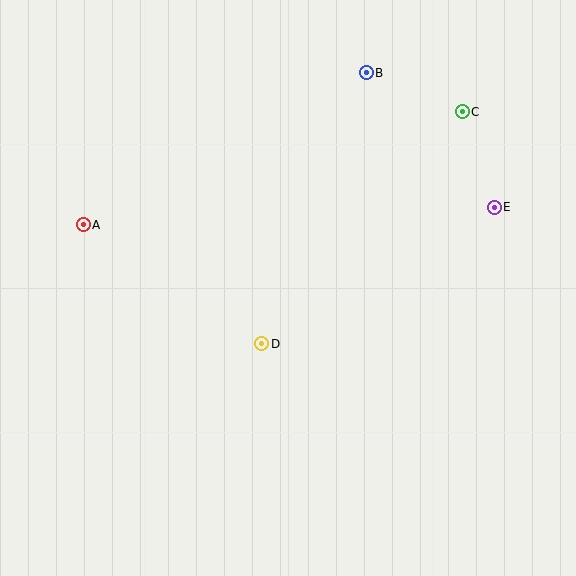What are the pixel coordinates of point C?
Point C is at (462, 112).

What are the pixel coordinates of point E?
Point E is at (494, 207).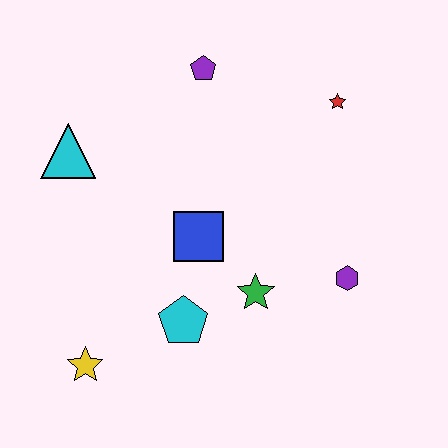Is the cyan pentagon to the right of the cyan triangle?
Yes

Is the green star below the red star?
Yes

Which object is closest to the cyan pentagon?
The green star is closest to the cyan pentagon.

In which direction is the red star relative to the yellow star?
The red star is above the yellow star.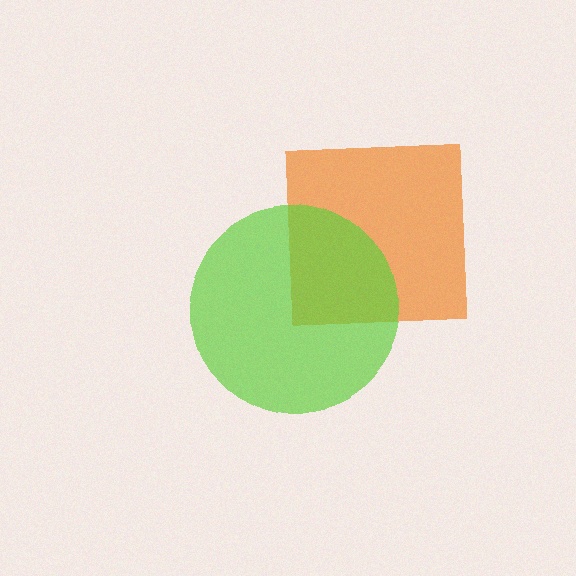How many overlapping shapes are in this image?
There are 2 overlapping shapes in the image.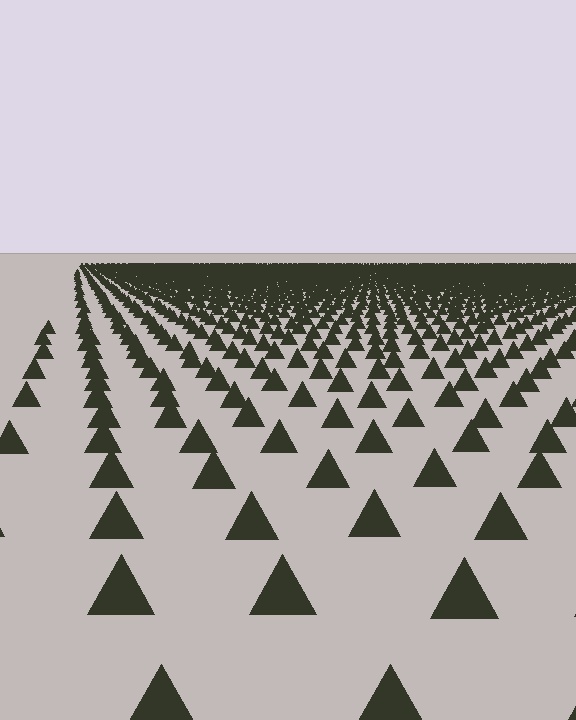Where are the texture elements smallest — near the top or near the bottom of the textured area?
Near the top.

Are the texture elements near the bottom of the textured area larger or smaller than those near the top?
Larger. Near the bottom, elements are closer to the viewer and appear at a bigger on-screen size.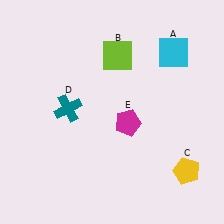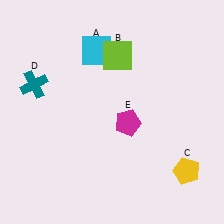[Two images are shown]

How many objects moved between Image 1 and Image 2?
2 objects moved between the two images.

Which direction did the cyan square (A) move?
The cyan square (A) moved left.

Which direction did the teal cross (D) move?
The teal cross (D) moved left.